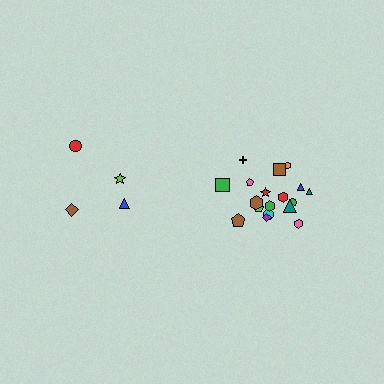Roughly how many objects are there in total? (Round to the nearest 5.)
Roughly 20 objects in total.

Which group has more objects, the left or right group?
The right group.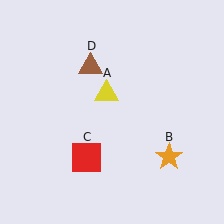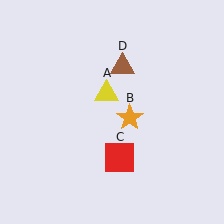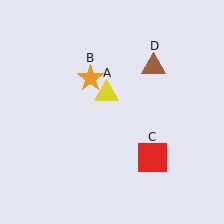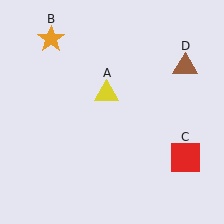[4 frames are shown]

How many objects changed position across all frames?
3 objects changed position: orange star (object B), red square (object C), brown triangle (object D).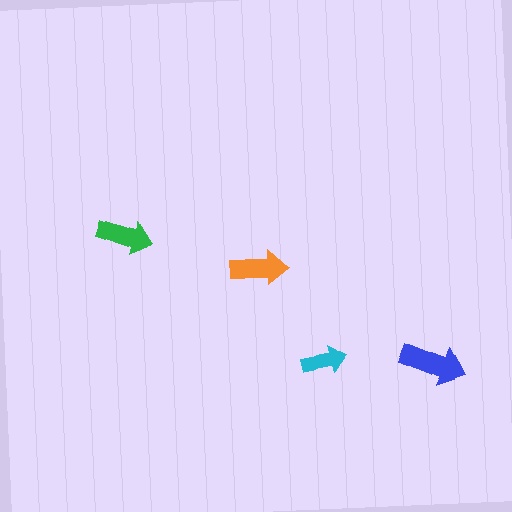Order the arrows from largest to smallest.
the blue one, the orange one, the green one, the cyan one.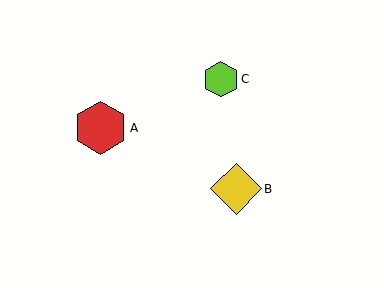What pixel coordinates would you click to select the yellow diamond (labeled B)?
Click at (236, 189) to select the yellow diamond B.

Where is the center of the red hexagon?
The center of the red hexagon is at (100, 128).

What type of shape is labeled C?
Shape C is a lime hexagon.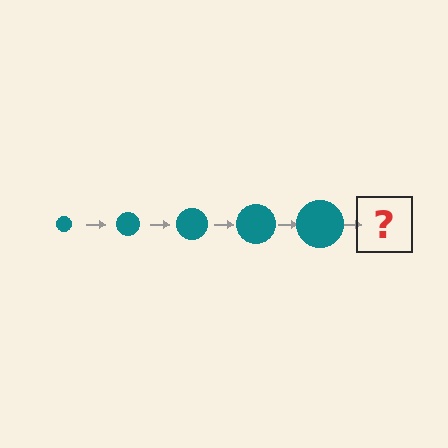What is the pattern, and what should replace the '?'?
The pattern is that the circle gets progressively larger each step. The '?' should be a teal circle, larger than the previous one.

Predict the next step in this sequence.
The next step is a teal circle, larger than the previous one.